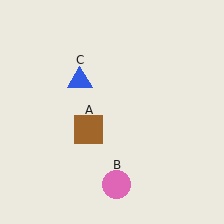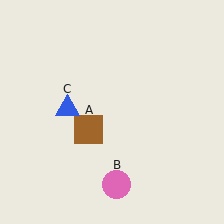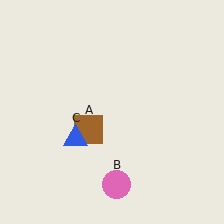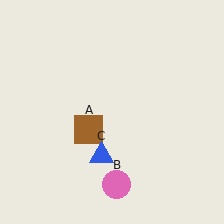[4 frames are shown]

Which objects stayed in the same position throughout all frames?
Brown square (object A) and pink circle (object B) remained stationary.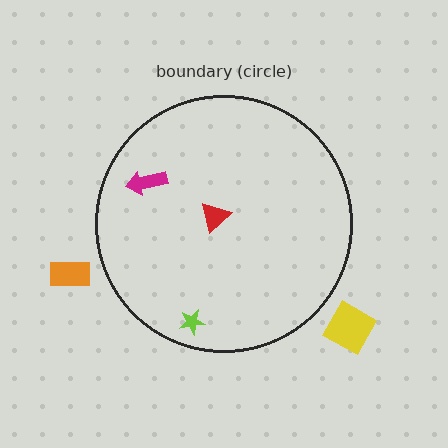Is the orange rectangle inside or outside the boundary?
Outside.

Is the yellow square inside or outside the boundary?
Outside.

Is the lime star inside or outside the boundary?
Inside.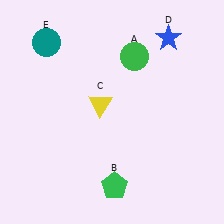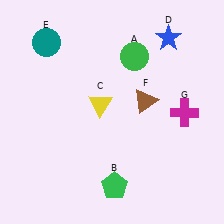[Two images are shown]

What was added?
A brown triangle (F), a magenta cross (G) were added in Image 2.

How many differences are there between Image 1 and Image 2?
There are 2 differences between the two images.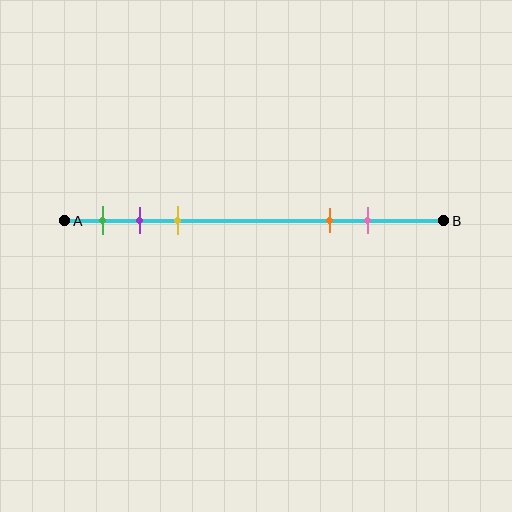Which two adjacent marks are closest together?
The purple and yellow marks are the closest adjacent pair.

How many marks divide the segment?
There are 5 marks dividing the segment.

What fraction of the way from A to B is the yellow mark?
The yellow mark is approximately 30% (0.3) of the way from A to B.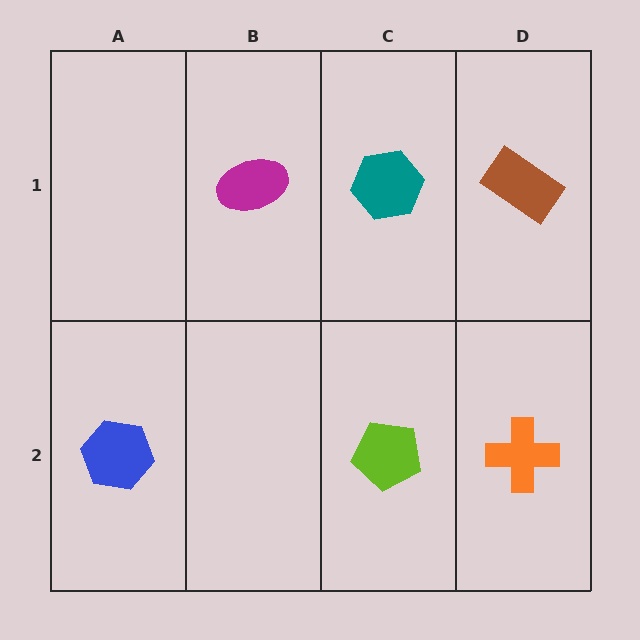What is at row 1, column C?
A teal hexagon.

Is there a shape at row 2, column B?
No, that cell is empty.